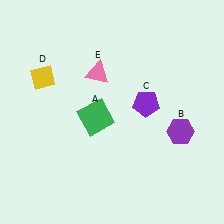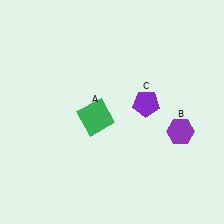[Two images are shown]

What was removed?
The pink triangle (E), the yellow diamond (D) were removed in Image 2.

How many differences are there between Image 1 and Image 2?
There are 2 differences between the two images.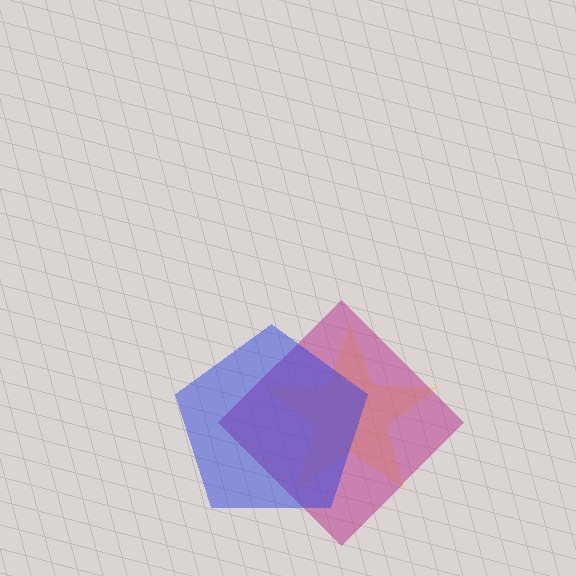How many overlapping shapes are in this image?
There are 3 overlapping shapes in the image.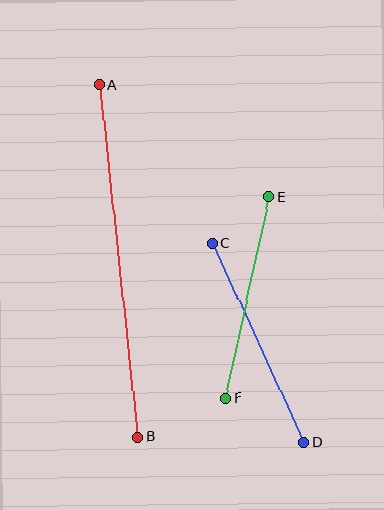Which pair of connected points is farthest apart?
Points A and B are farthest apart.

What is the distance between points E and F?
The distance is approximately 205 pixels.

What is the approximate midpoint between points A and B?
The midpoint is at approximately (119, 261) pixels.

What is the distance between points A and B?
The distance is approximately 354 pixels.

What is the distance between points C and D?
The distance is approximately 219 pixels.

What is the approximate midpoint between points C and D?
The midpoint is at approximately (258, 342) pixels.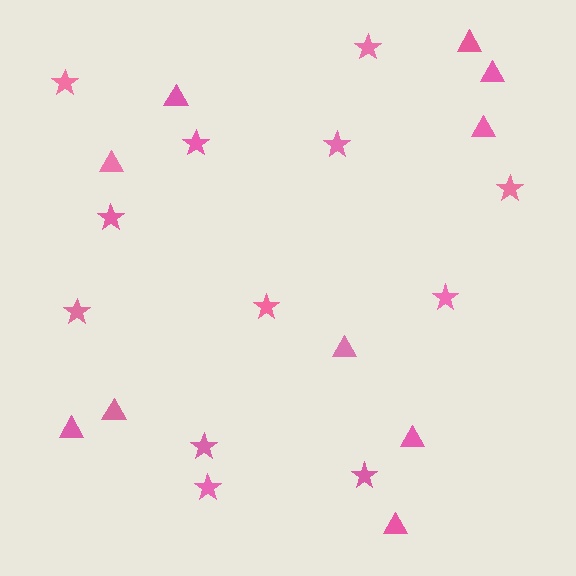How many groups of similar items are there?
There are 2 groups: one group of stars (12) and one group of triangles (10).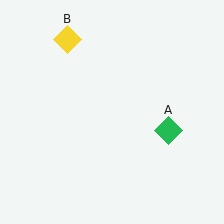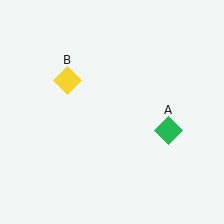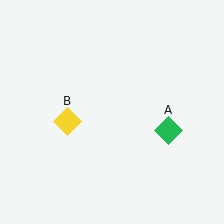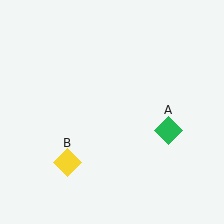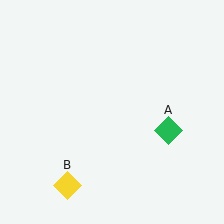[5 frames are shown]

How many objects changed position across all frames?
1 object changed position: yellow diamond (object B).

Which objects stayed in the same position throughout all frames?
Green diamond (object A) remained stationary.